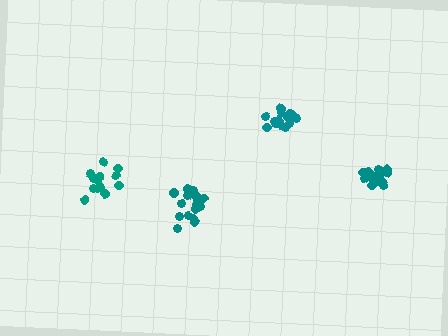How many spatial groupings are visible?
There are 4 spatial groupings.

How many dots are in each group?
Group 1: 17 dots, Group 2: 15 dots, Group 3: 14 dots, Group 4: 19 dots (65 total).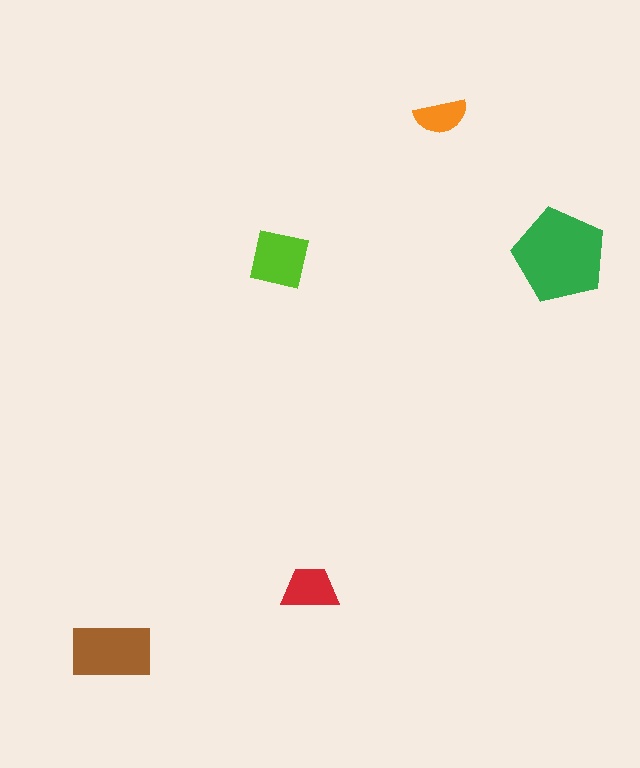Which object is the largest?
The green pentagon.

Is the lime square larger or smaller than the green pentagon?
Smaller.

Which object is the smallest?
The orange semicircle.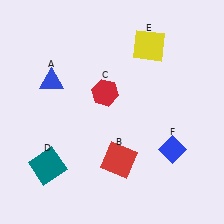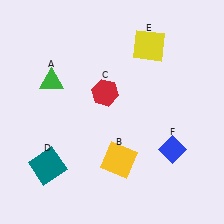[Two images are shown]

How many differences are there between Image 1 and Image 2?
There are 2 differences between the two images.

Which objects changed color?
A changed from blue to green. B changed from red to yellow.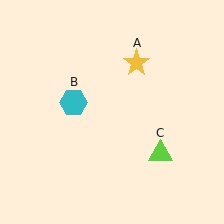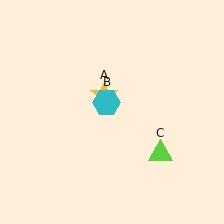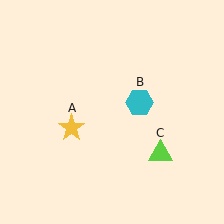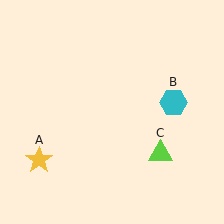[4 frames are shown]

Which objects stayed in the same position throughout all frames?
Lime triangle (object C) remained stationary.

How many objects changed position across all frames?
2 objects changed position: yellow star (object A), cyan hexagon (object B).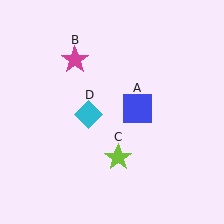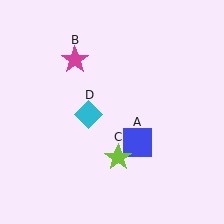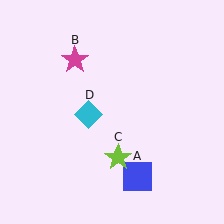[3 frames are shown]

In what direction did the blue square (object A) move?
The blue square (object A) moved down.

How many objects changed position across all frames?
1 object changed position: blue square (object A).